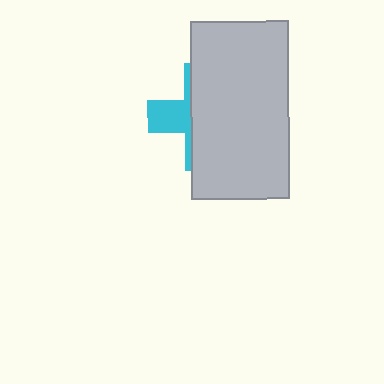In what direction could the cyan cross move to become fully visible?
The cyan cross could move left. That would shift it out from behind the light gray rectangle entirely.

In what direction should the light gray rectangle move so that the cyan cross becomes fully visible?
The light gray rectangle should move right. That is the shortest direction to clear the overlap and leave the cyan cross fully visible.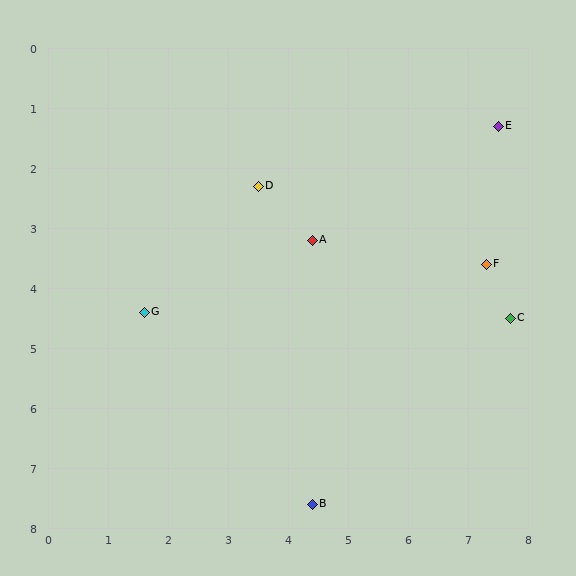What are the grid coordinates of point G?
Point G is at approximately (1.6, 4.4).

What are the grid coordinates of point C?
Point C is at approximately (7.7, 4.5).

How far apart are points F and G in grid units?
Points F and G are about 5.8 grid units apart.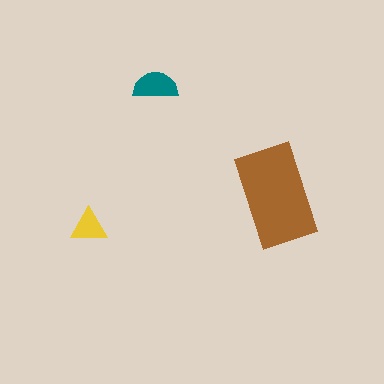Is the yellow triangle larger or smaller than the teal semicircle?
Smaller.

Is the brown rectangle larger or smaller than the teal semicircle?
Larger.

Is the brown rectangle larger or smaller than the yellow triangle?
Larger.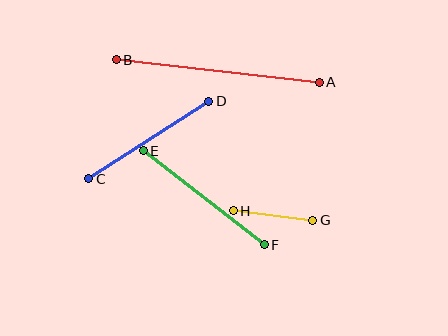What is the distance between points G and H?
The distance is approximately 80 pixels.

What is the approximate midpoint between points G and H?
The midpoint is at approximately (273, 216) pixels.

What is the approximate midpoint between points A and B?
The midpoint is at approximately (218, 71) pixels.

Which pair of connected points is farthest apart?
Points A and B are farthest apart.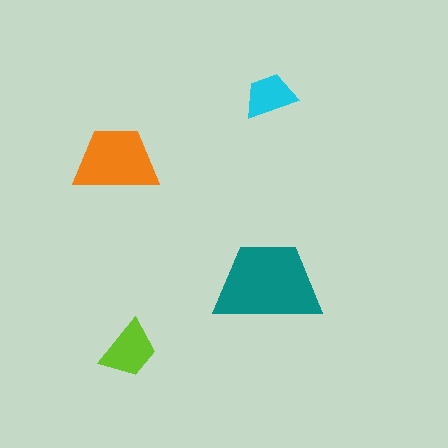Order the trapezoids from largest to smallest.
the teal one, the orange one, the lime one, the cyan one.